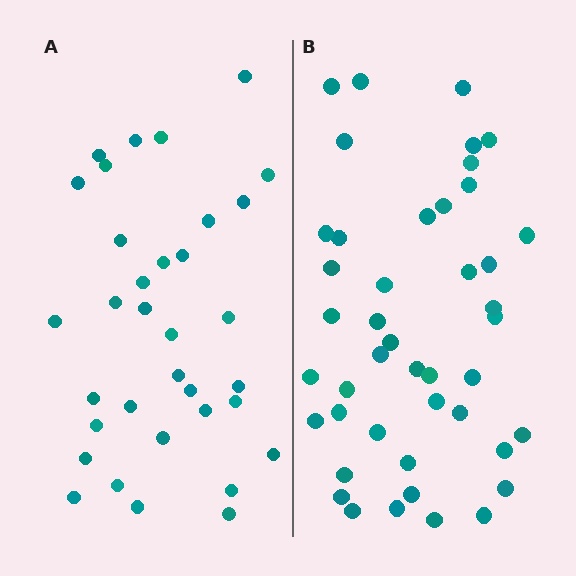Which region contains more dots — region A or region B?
Region B (the right region) has more dots.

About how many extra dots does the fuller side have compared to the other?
Region B has roughly 10 or so more dots than region A.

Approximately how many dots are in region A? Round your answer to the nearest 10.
About 30 dots. (The exact count is 34, which rounds to 30.)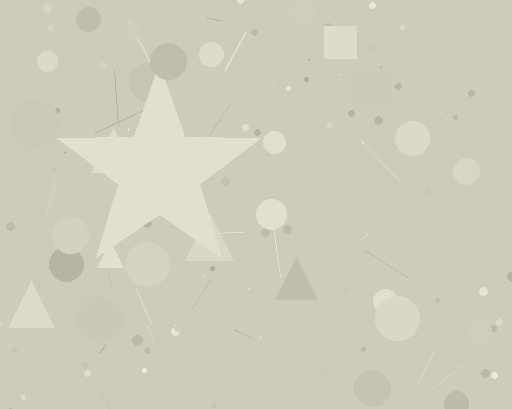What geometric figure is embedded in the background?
A star is embedded in the background.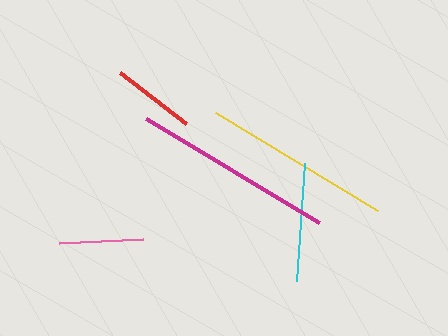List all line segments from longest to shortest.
From longest to shortest: magenta, yellow, cyan, red, pink.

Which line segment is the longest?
The magenta line is the longest at approximately 202 pixels.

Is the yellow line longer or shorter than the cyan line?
The yellow line is longer than the cyan line.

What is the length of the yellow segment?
The yellow segment is approximately 189 pixels long.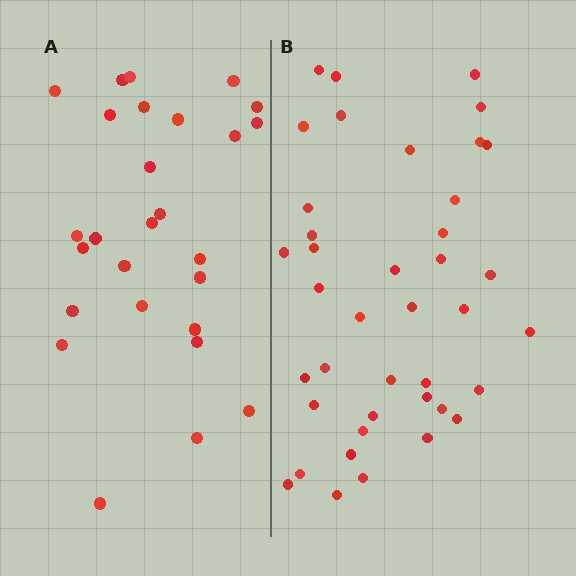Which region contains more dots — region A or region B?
Region B (the right region) has more dots.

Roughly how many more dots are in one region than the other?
Region B has approximately 15 more dots than region A.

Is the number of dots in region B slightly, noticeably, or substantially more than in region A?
Region B has substantially more. The ratio is roughly 1.5 to 1.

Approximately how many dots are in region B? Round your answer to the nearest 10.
About 40 dots.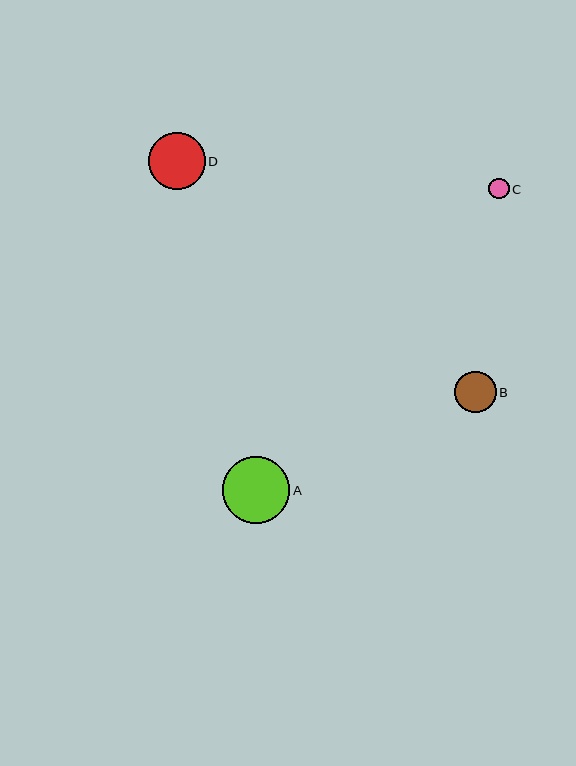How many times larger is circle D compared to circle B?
Circle D is approximately 1.4 times the size of circle B.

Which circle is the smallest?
Circle C is the smallest with a size of approximately 20 pixels.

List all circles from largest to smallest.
From largest to smallest: A, D, B, C.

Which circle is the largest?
Circle A is the largest with a size of approximately 68 pixels.